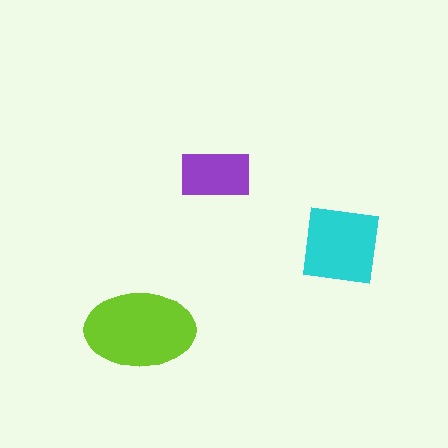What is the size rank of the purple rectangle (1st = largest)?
3rd.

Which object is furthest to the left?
The lime ellipse is leftmost.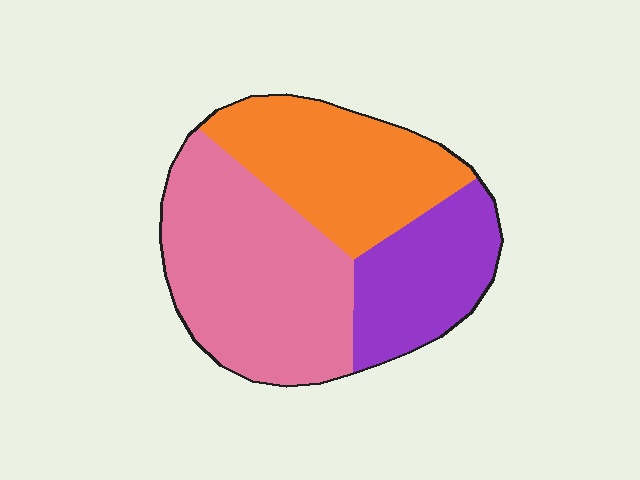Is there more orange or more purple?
Orange.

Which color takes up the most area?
Pink, at roughly 45%.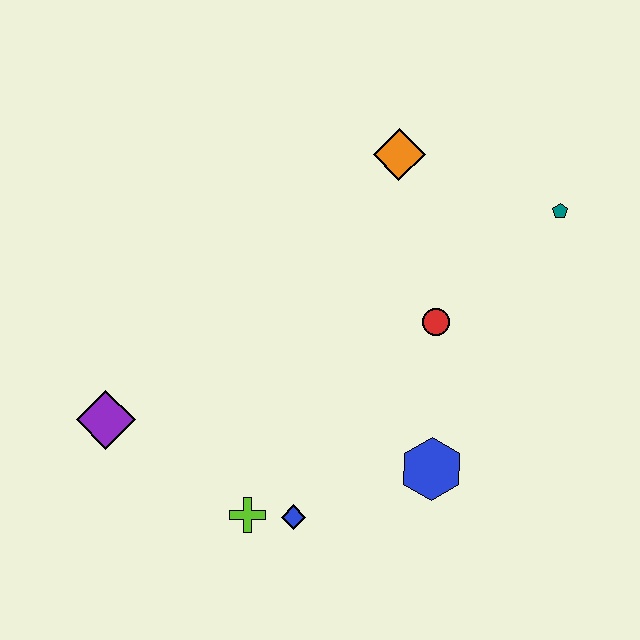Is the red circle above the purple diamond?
Yes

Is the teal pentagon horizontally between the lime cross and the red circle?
No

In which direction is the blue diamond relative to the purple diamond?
The blue diamond is to the right of the purple diamond.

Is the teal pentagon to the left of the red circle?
No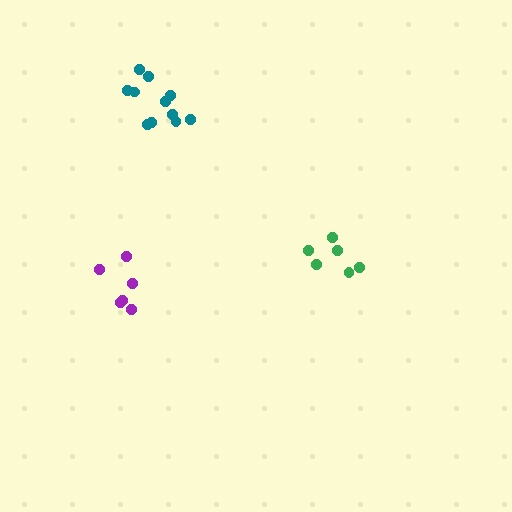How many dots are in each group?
Group 1: 6 dots, Group 2: 6 dots, Group 3: 11 dots (23 total).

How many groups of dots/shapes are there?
There are 3 groups.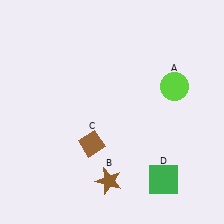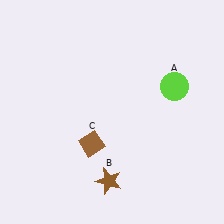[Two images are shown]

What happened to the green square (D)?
The green square (D) was removed in Image 2. It was in the bottom-right area of Image 1.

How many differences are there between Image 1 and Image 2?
There is 1 difference between the two images.